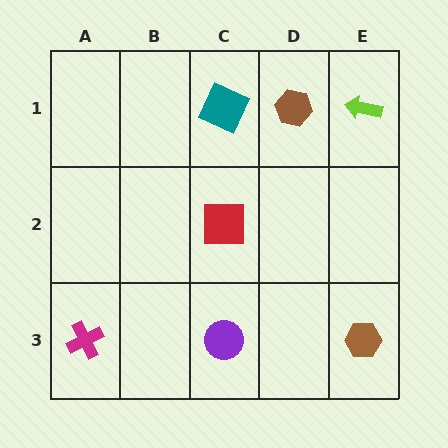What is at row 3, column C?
A purple circle.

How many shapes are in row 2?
1 shape.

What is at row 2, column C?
A red square.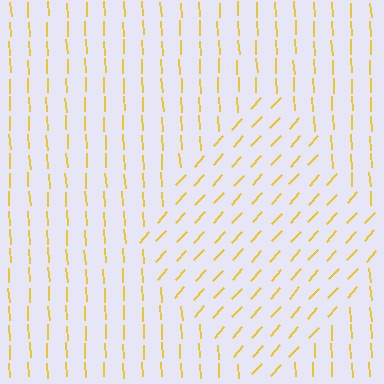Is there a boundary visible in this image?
Yes, there is a texture boundary formed by a change in line orientation.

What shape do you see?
I see a diamond.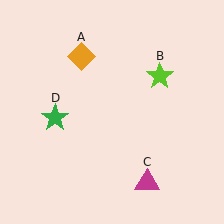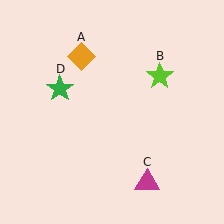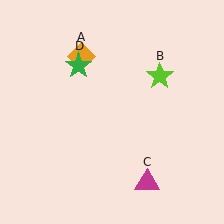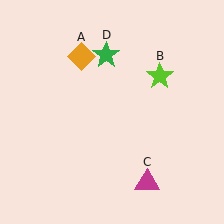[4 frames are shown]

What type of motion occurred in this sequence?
The green star (object D) rotated clockwise around the center of the scene.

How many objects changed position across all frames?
1 object changed position: green star (object D).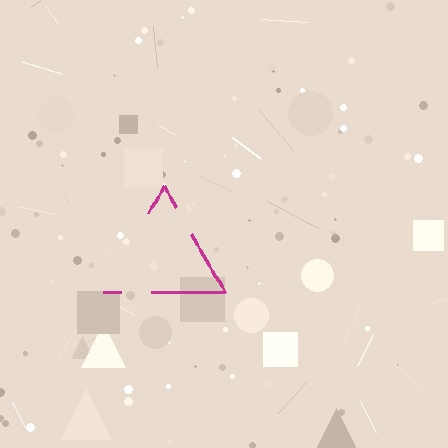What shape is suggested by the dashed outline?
The dashed outline suggests a triangle.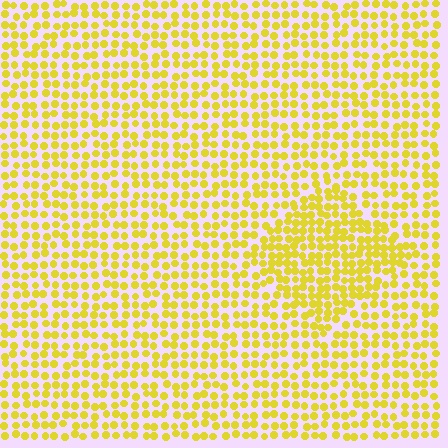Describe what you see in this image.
The image contains small yellow elements arranged at two different densities. A diamond-shaped region is visible where the elements are more densely packed than the surrounding area.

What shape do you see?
I see a diamond.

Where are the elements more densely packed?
The elements are more densely packed inside the diamond boundary.